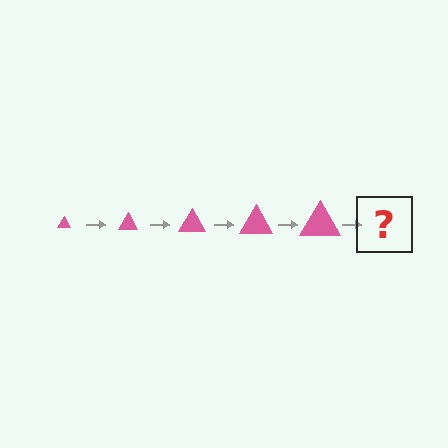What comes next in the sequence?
The next element should be a pink triangle, larger than the previous one.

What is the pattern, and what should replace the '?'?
The pattern is that the triangle gets progressively larger each step. The '?' should be a pink triangle, larger than the previous one.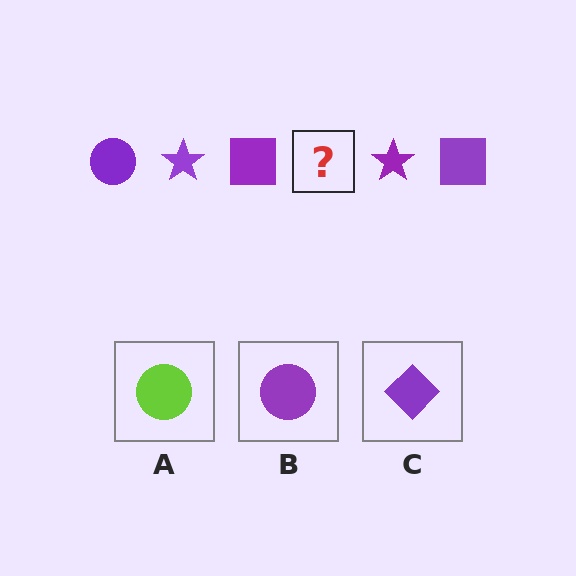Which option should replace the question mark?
Option B.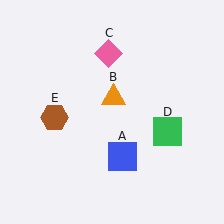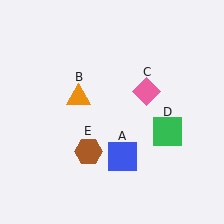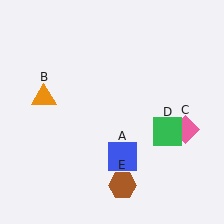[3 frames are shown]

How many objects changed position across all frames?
3 objects changed position: orange triangle (object B), pink diamond (object C), brown hexagon (object E).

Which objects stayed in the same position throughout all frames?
Blue square (object A) and green square (object D) remained stationary.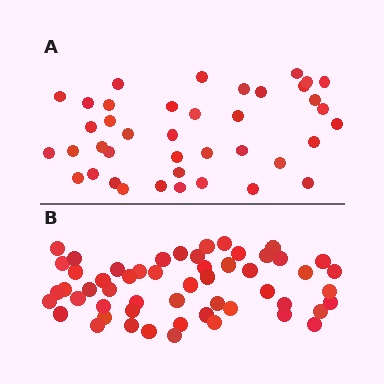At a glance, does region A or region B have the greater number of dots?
Region B (the bottom region) has more dots.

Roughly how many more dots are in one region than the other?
Region B has approximately 15 more dots than region A.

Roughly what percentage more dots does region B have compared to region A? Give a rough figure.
About 35% more.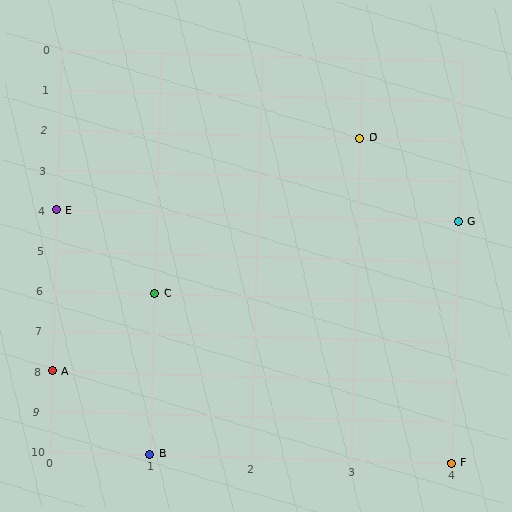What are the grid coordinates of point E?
Point E is at grid coordinates (0, 4).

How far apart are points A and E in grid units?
Points A and E are 4 rows apart.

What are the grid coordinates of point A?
Point A is at grid coordinates (0, 8).